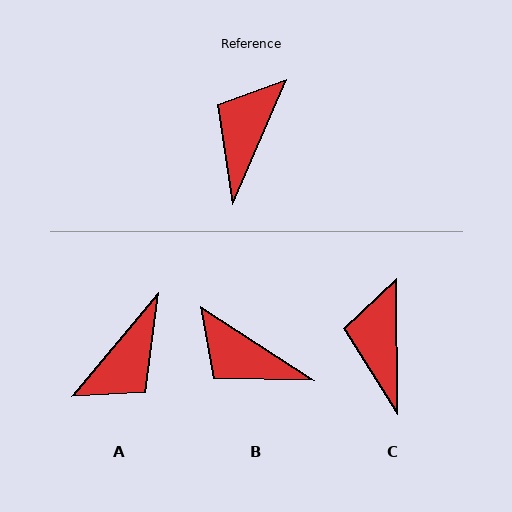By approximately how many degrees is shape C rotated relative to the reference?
Approximately 24 degrees counter-clockwise.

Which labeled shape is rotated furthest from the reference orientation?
A, about 164 degrees away.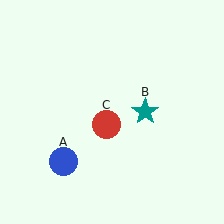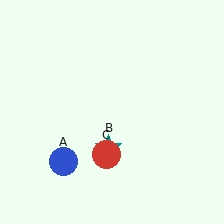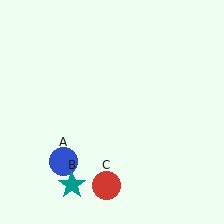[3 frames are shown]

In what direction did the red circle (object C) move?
The red circle (object C) moved down.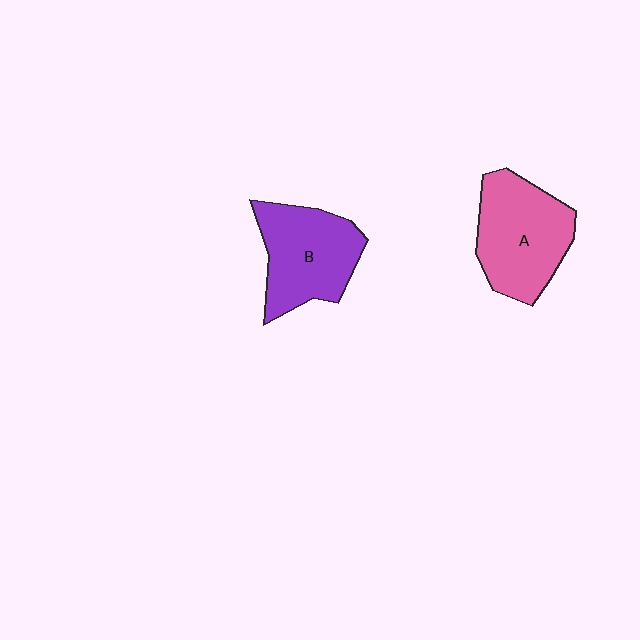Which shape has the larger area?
Shape A (pink).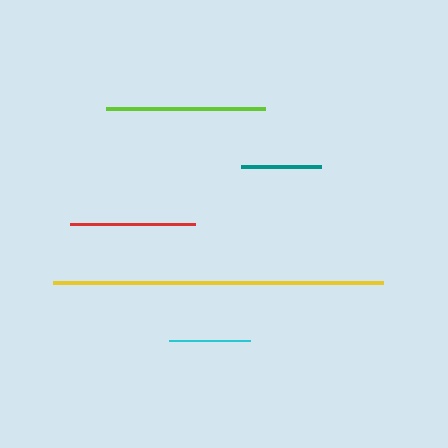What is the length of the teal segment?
The teal segment is approximately 80 pixels long.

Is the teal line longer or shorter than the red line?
The red line is longer than the teal line.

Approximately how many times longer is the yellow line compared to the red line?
The yellow line is approximately 2.6 times the length of the red line.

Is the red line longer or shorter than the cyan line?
The red line is longer than the cyan line.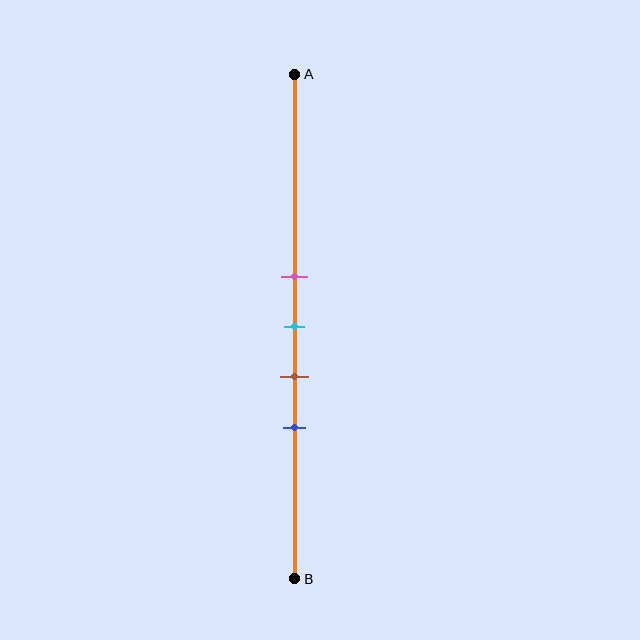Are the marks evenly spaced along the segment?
Yes, the marks are approximately evenly spaced.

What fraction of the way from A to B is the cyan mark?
The cyan mark is approximately 50% (0.5) of the way from A to B.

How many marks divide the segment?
There are 4 marks dividing the segment.